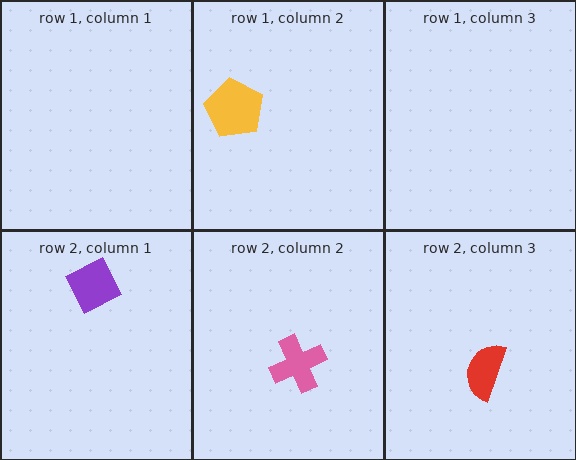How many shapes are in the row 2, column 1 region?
1.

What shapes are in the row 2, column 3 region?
The red semicircle.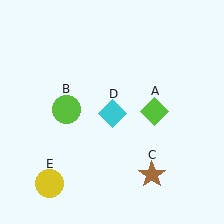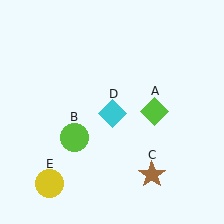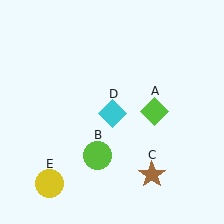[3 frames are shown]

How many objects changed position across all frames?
1 object changed position: lime circle (object B).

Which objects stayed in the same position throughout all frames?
Lime diamond (object A) and brown star (object C) and cyan diamond (object D) and yellow circle (object E) remained stationary.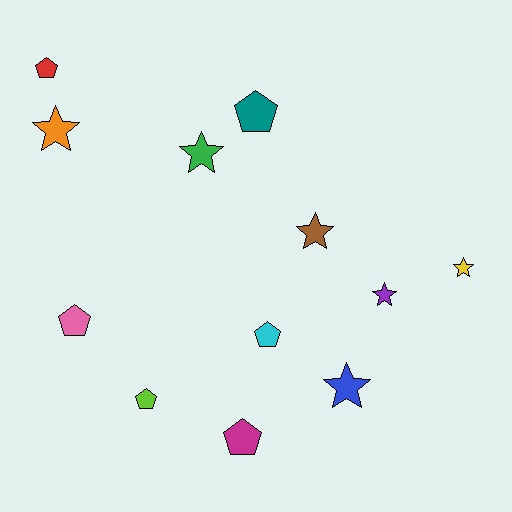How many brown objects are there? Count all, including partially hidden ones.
There is 1 brown object.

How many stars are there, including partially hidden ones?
There are 6 stars.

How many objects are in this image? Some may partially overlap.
There are 12 objects.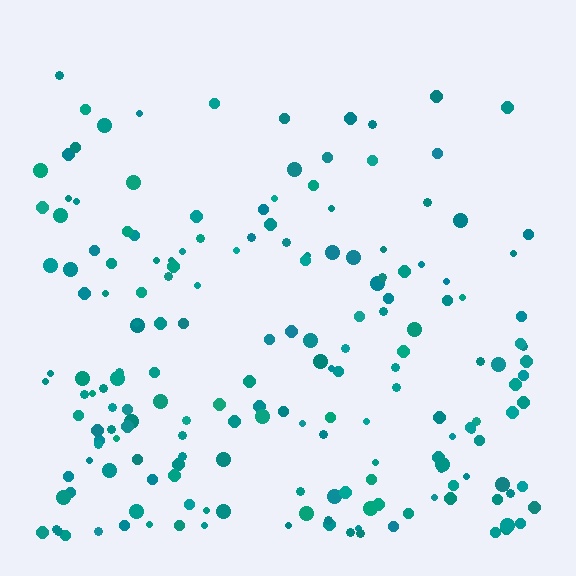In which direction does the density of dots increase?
From top to bottom, with the bottom side densest.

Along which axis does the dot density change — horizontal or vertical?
Vertical.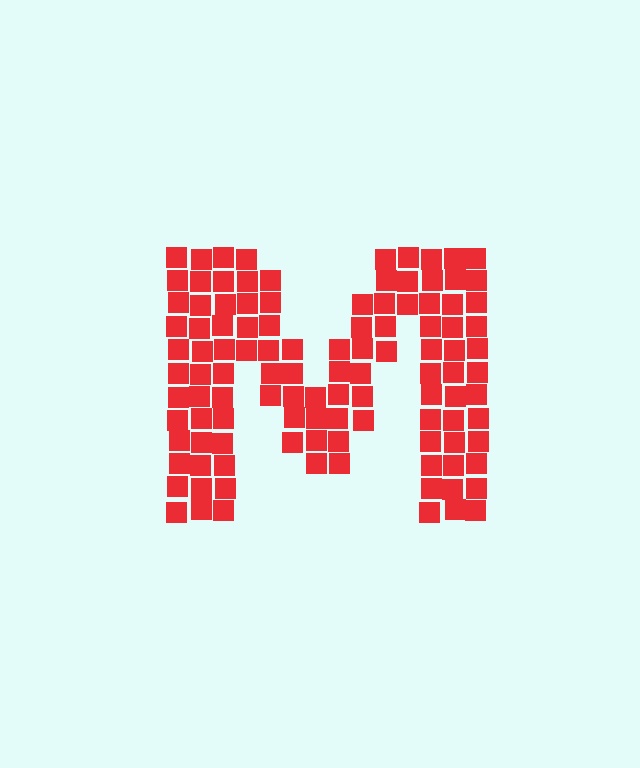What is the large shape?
The large shape is the letter M.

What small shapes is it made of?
It is made of small squares.